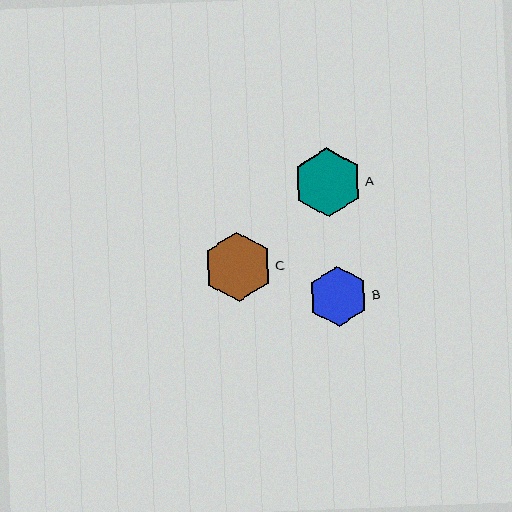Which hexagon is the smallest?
Hexagon B is the smallest with a size of approximately 60 pixels.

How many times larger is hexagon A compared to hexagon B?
Hexagon A is approximately 1.2 times the size of hexagon B.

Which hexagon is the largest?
Hexagon A is the largest with a size of approximately 69 pixels.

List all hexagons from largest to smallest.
From largest to smallest: A, C, B.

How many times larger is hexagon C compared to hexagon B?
Hexagon C is approximately 1.2 times the size of hexagon B.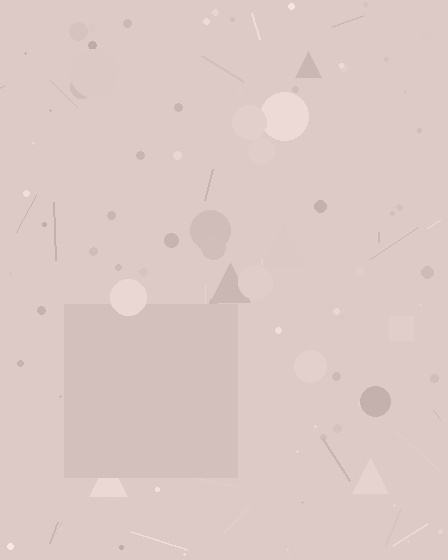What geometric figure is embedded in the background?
A square is embedded in the background.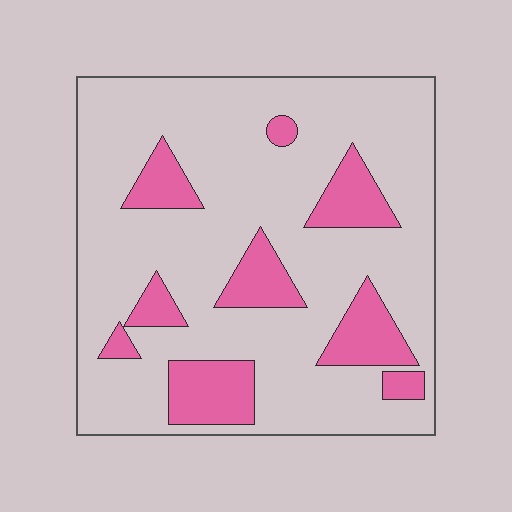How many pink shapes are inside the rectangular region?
9.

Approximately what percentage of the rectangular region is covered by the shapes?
Approximately 20%.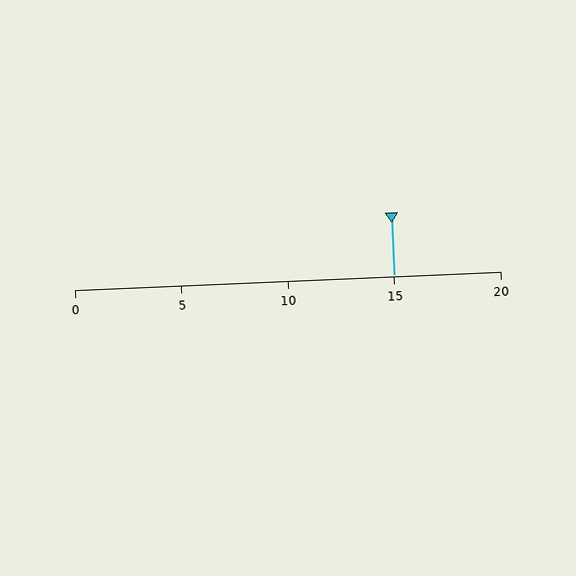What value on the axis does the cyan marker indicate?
The marker indicates approximately 15.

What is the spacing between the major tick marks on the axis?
The major ticks are spaced 5 apart.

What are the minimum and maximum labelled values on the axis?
The axis runs from 0 to 20.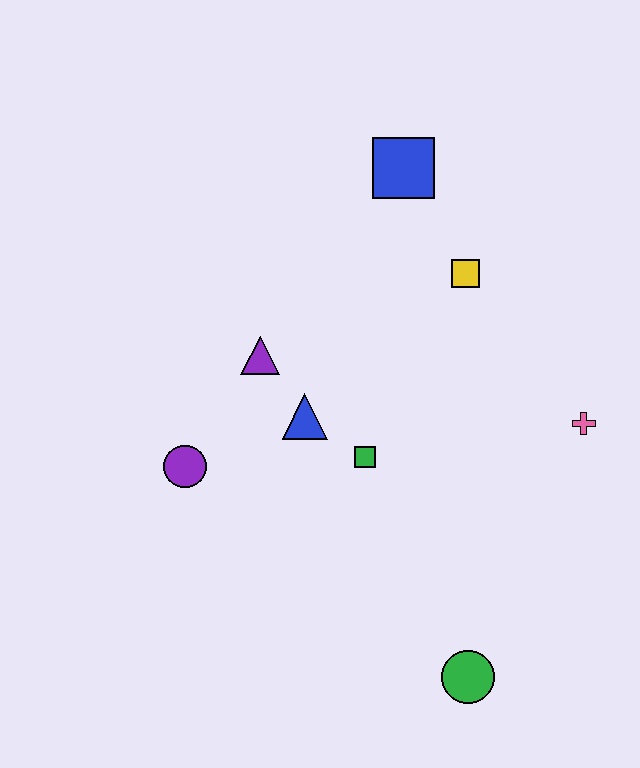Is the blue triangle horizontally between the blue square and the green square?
No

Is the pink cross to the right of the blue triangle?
Yes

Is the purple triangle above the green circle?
Yes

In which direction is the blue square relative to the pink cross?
The blue square is above the pink cross.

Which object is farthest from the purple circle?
The pink cross is farthest from the purple circle.